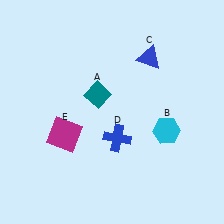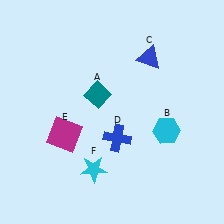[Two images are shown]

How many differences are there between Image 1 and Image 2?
There is 1 difference between the two images.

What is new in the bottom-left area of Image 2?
A cyan star (F) was added in the bottom-left area of Image 2.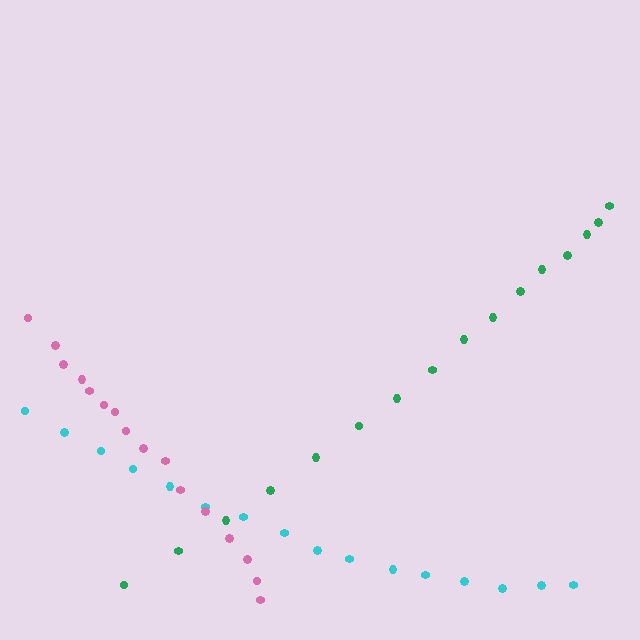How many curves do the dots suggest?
There are 3 distinct paths.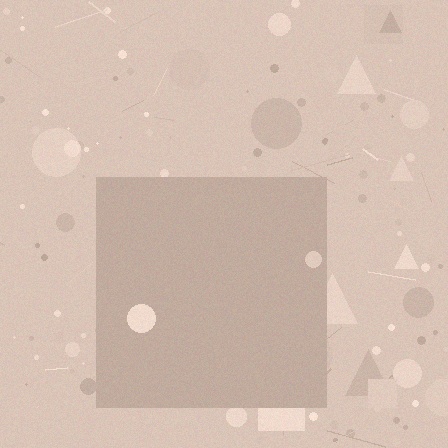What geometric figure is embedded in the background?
A square is embedded in the background.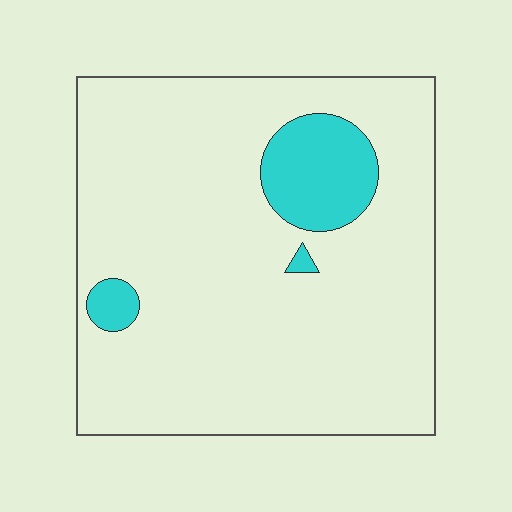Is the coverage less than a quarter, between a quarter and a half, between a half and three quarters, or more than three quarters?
Less than a quarter.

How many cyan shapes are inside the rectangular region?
3.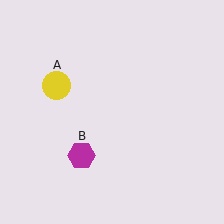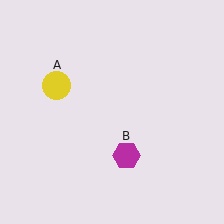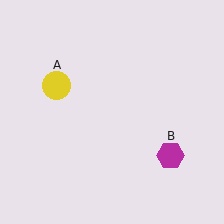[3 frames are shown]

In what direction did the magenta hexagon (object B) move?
The magenta hexagon (object B) moved right.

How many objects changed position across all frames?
1 object changed position: magenta hexagon (object B).